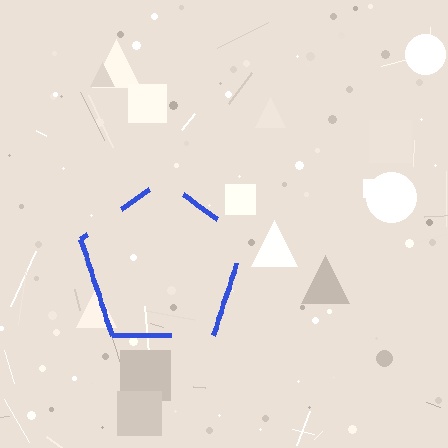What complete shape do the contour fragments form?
The contour fragments form a pentagon.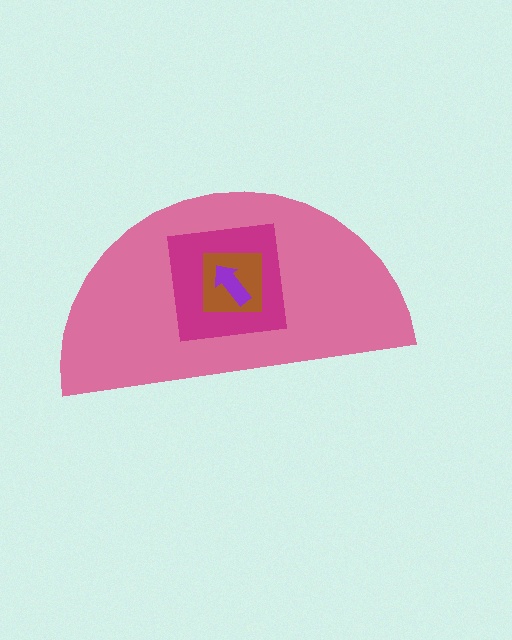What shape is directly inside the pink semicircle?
The magenta square.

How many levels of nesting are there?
4.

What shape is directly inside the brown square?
The purple arrow.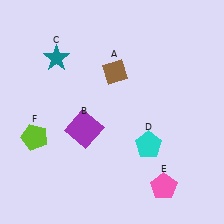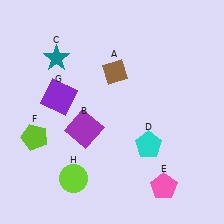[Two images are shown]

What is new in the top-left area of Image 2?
A purple square (G) was added in the top-left area of Image 2.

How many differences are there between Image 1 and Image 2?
There are 2 differences between the two images.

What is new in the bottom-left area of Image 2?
A lime circle (H) was added in the bottom-left area of Image 2.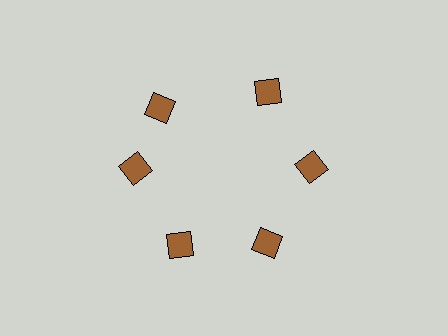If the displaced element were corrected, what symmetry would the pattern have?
It would have 6-fold rotational symmetry — the pattern would map onto itself every 60 degrees.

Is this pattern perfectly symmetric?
No. The 6 brown diamonds are arranged in a ring, but one element near the 11 o'clock position is rotated out of alignment along the ring, breaking the 6-fold rotational symmetry.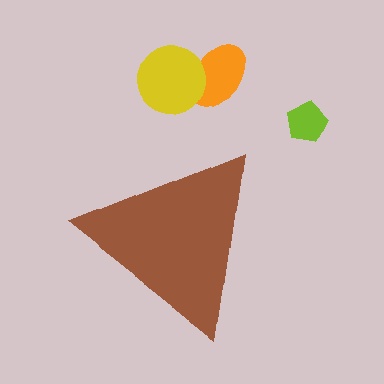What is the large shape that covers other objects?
A brown triangle.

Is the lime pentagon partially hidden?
No, the lime pentagon is fully visible.